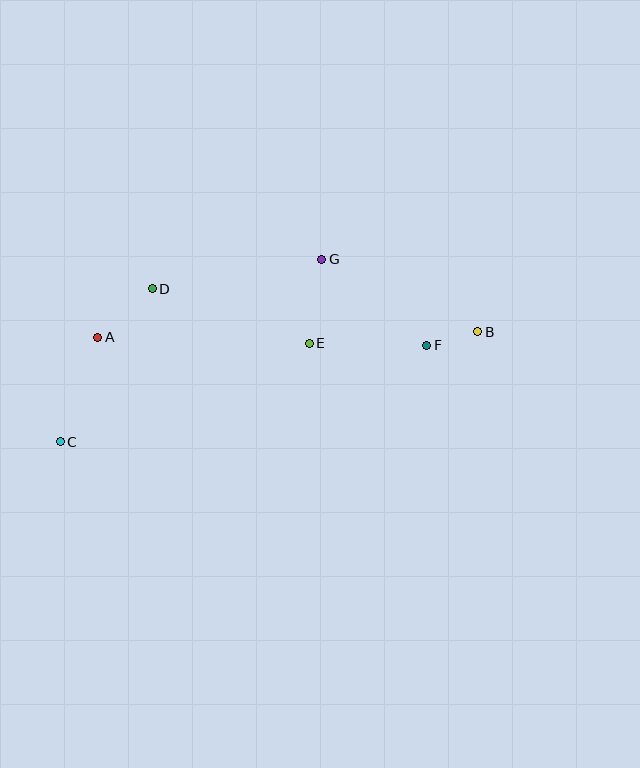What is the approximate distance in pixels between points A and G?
The distance between A and G is approximately 237 pixels.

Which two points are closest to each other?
Points B and F are closest to each other.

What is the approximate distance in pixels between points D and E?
The distance between D and E is approximately 167 pixels.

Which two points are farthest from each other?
Points B and C are farthest from each other.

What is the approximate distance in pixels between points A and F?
The distance between A and F is approximately 329 pixels.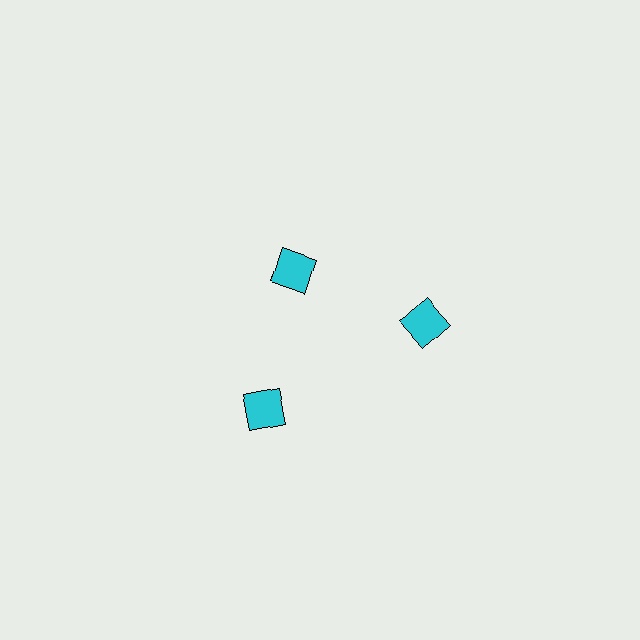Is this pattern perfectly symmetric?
No. The 3 cyan squares are arranged in a ring, but one element near the 11 o'clock position is pulled inward toward the center, breaking the 3-fold rotational symmetry.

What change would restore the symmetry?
The symmetry would be restored by moving it outward, back onto the ring so that all 3 squares sit at equal angles and equal distance from the center.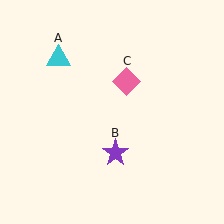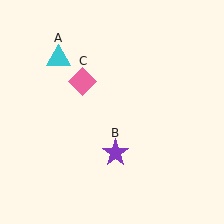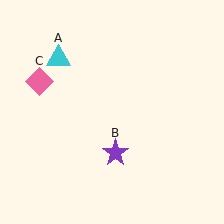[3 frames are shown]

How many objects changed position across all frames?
1 object changed position: pink diamond (object C).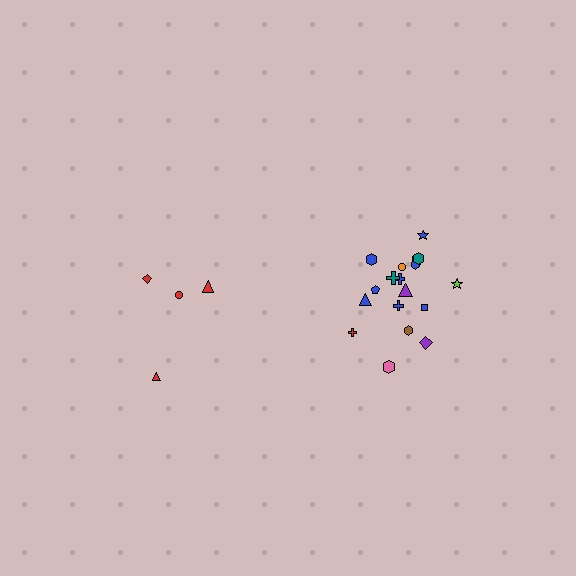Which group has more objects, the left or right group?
The right group.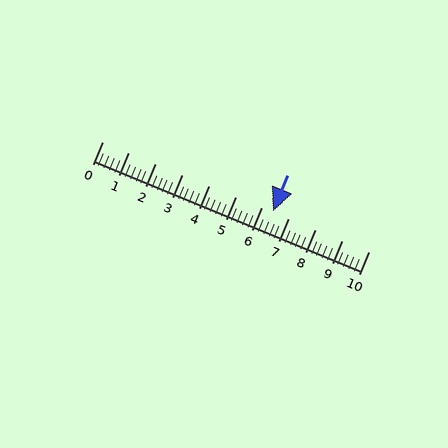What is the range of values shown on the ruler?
The ruler shows values from 0 to 10.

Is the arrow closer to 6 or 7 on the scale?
The arrow is closer to 6.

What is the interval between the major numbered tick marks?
The major tick marks are spaced 1 units apart.